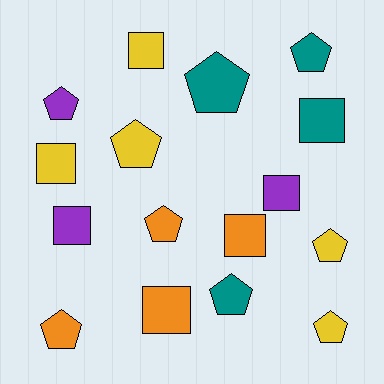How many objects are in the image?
There are 16 objects.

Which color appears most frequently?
Yellow, with 5 objects.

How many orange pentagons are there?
There are 2 orange pentagons.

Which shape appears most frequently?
Pentagon, with 9 objects.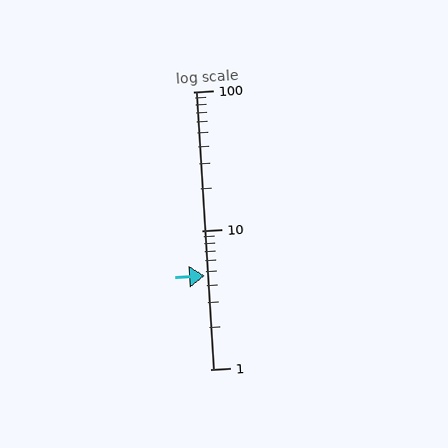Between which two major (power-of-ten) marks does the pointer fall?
The pointer is between 1 and 10.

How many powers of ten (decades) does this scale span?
The scale spans 2 decades, from 1 to 100.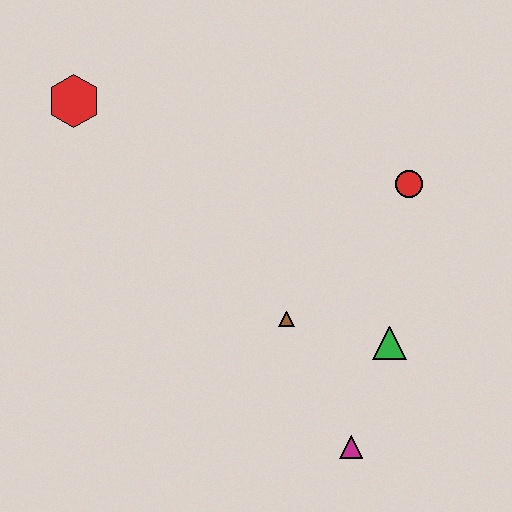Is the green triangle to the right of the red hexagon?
Yes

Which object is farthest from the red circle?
The red hexagon is farthest from the red circle.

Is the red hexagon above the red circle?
Yes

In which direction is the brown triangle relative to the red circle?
The brown triangle is below the red circle.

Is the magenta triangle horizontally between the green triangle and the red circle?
No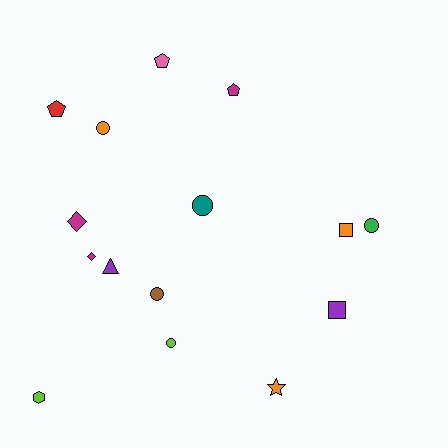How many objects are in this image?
There are 15 objects.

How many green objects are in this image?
There is 1 green object.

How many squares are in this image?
There are 2 squares.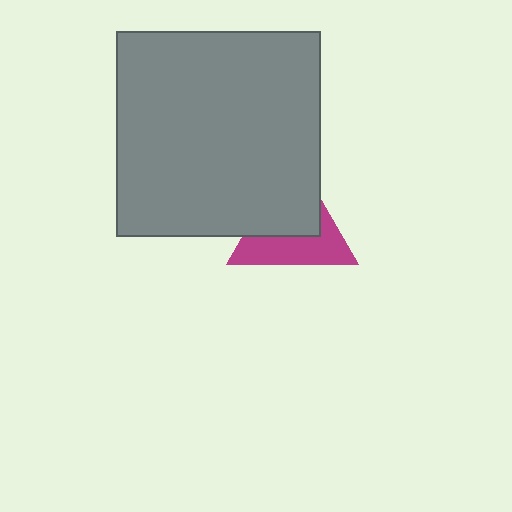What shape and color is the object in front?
The object in front is a gray square.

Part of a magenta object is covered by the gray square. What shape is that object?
It is a triangle.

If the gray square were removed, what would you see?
You would see the complete magenta triangle.